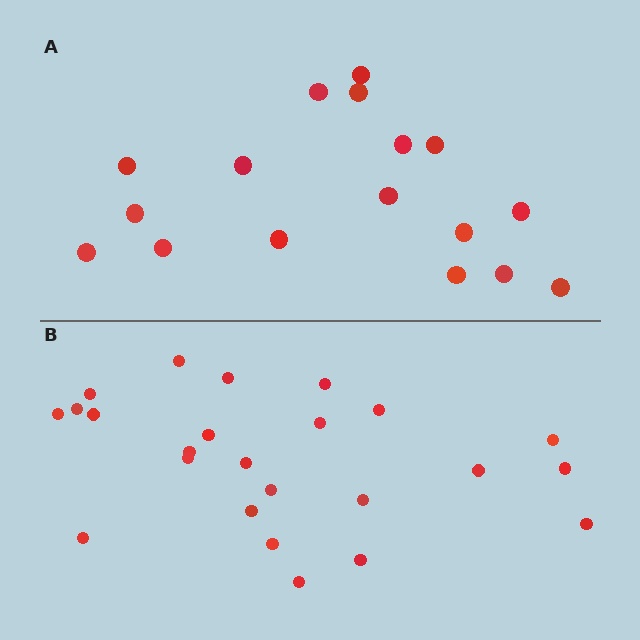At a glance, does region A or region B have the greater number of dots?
Region B (the bottom region) has more dots.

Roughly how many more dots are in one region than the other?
Region B has roughly 8 or so more dots than region A.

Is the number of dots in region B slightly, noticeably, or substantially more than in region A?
Region B has noticeably more, but not dramatically so. The ratio is roughly 1.4 to 1.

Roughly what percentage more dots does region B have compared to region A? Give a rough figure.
About 40% more.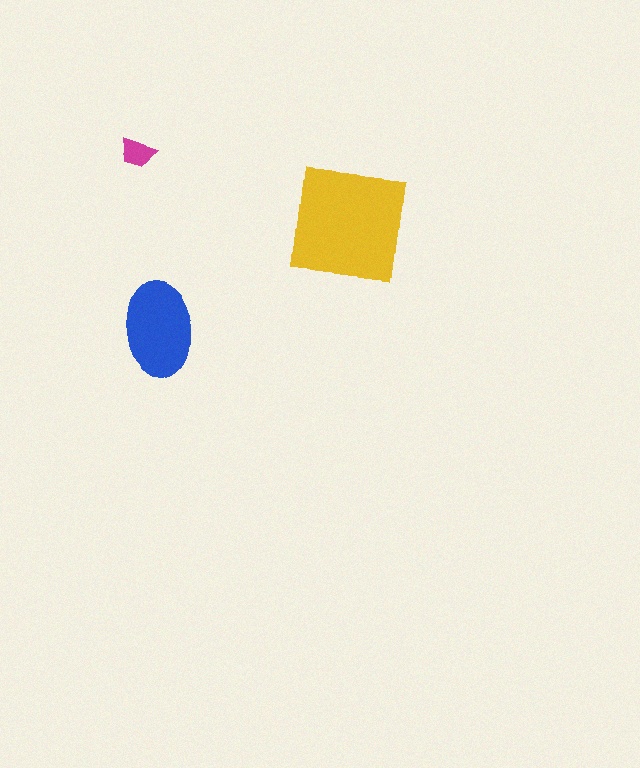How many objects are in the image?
There are 3 objects in the image.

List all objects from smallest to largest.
The magenta trapezoid, the blue ellipse, the yellow square.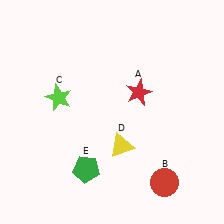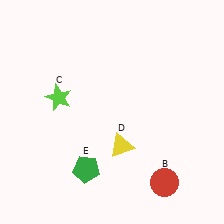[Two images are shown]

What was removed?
The red star (A) was removed in Image 2.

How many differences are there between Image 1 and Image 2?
There is 1 difference between the two images.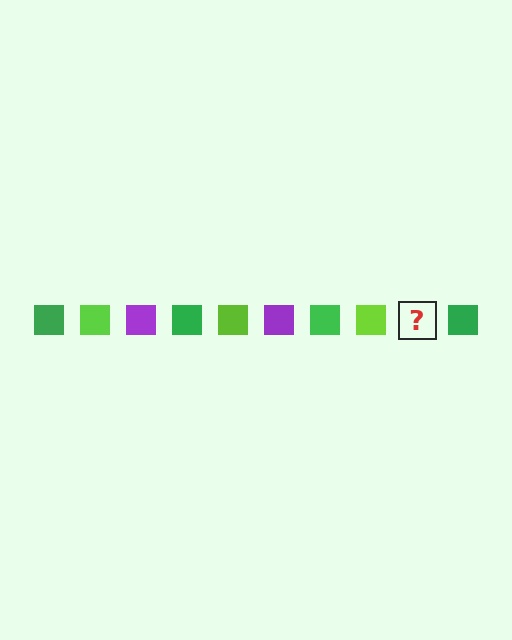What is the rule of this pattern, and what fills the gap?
The rule is that the pattern cycles through green, lime, purple squares. The gap should be filled with a purple square.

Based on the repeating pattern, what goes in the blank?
The blank should be a purple square.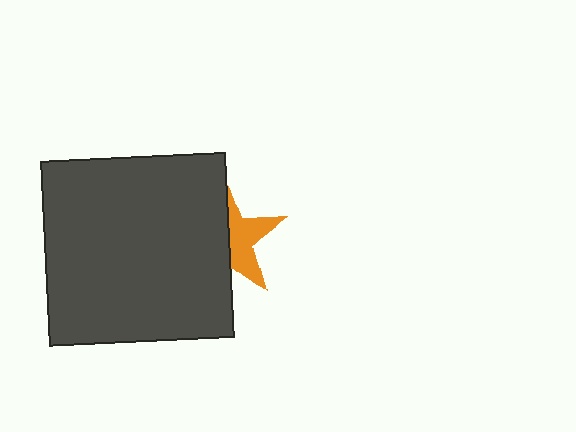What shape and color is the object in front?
The object in front is a dark gray square.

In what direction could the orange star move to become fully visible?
The orange star could move right. That would shift it out from behind the dark gray square entirely.